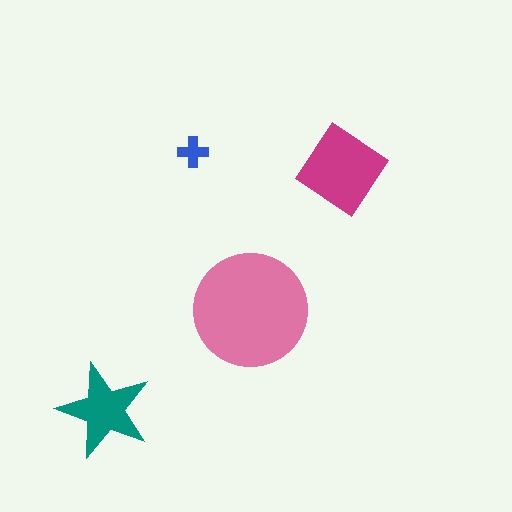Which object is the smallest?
The blue cross.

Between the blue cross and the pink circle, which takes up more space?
The pink circle.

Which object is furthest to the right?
The magenta diamond is rightmost.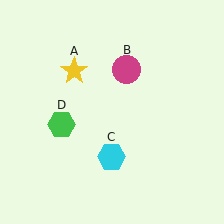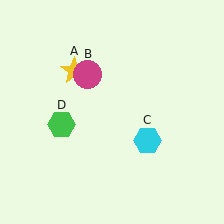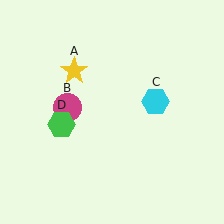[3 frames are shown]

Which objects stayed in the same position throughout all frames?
Yellow star (object A) and green hexagon (object D) remained stationary.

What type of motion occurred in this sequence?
The magenta circle (object B), cyan hexagon (object C) rotated counterclockwise around the center of the scene.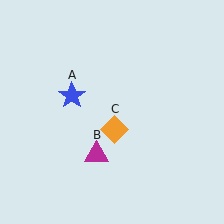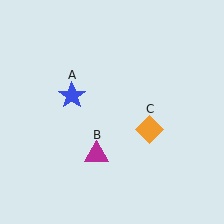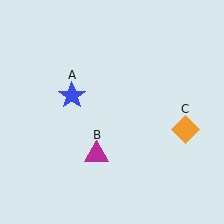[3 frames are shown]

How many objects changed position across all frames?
1 object changed position: orange diamond (object C).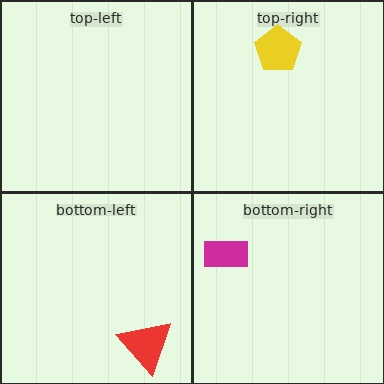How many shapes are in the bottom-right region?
1.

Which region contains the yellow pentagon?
The top-right region.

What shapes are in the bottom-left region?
The red triangle.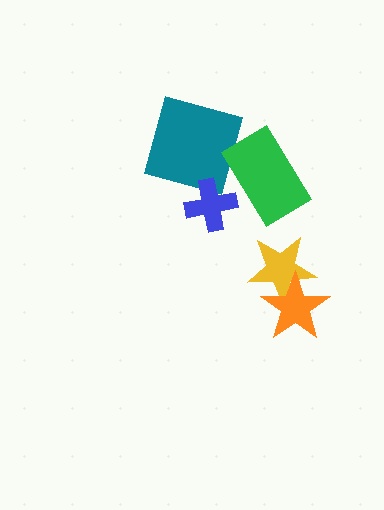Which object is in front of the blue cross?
The green rectangle is in front of the blue cross.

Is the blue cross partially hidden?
Yes, it is partially covered by another shape.